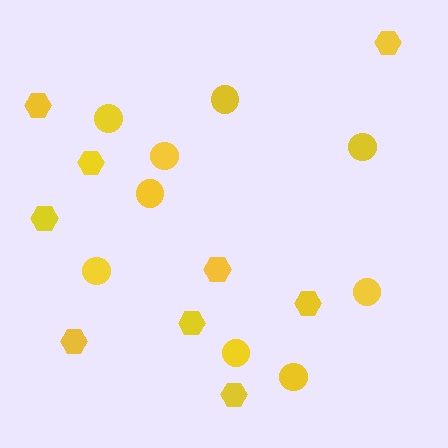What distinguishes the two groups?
There are 2 groups: one group of hexagons (9) and one group of circles (9).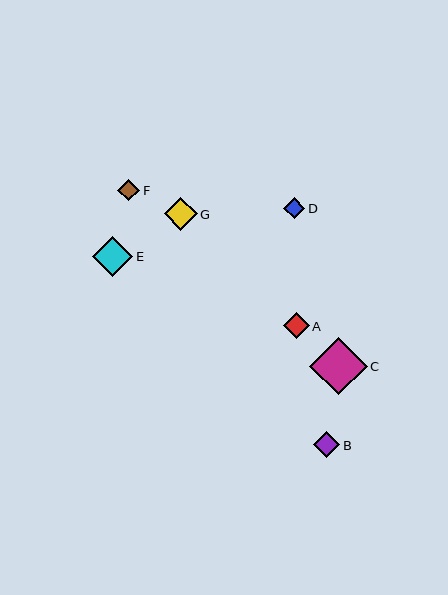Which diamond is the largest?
Diamond C is the largest with a size of approximately 57 pixels.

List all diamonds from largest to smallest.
From largest to smallest: C, E, G, B, A, F, D.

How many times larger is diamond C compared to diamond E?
Diamond C is approximately 1.4 times the size of diamond E.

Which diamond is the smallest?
Diamond D is the smallest with a size of approximately 21 pixels.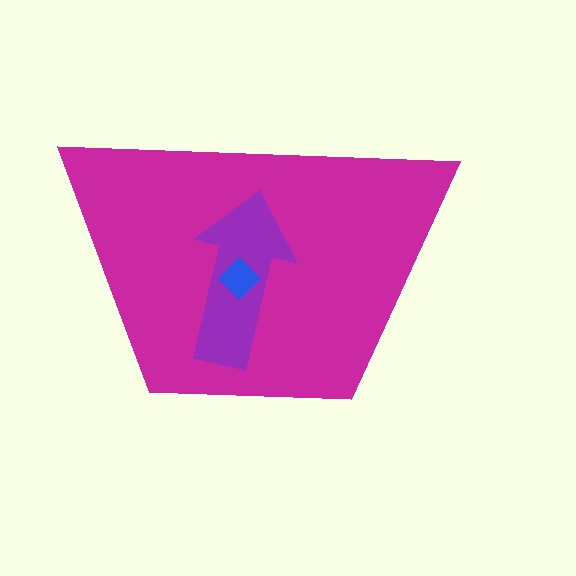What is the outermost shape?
The magenta trapezoid.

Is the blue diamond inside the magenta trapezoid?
Yes.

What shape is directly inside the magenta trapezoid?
The purple arrow.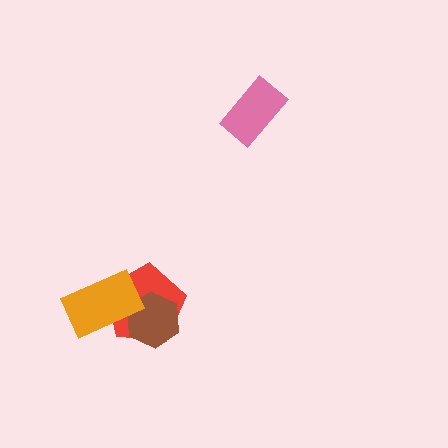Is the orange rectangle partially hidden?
No, no other shape covers it.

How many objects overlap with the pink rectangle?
0 objects overlap with the pink rectangle.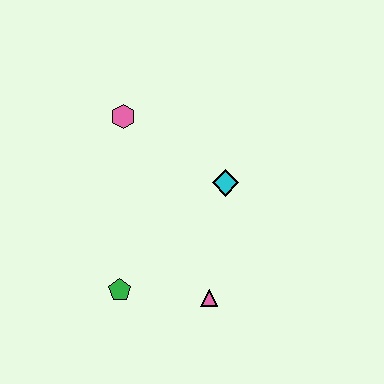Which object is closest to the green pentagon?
The pink triangle is closest to the green pentagon.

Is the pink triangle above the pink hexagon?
No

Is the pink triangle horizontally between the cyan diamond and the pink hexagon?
Yes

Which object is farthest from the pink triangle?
The pink hexagon is farthest from the pink triangle.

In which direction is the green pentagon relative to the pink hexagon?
The green pentagon is below the pink hexagon.